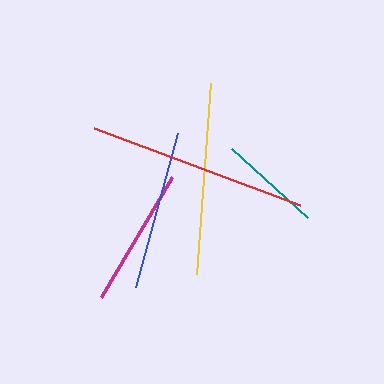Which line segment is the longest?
The red line is the longest at approximately 220 pixels.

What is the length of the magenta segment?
The magenta segment is approximately 140 pixels long.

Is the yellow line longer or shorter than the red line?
The red line is longer than the yellow line.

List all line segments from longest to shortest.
From longest to shortest: red, yellow, blue, magenta, teal.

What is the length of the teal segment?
The teal segment is approximately 103 pixels long.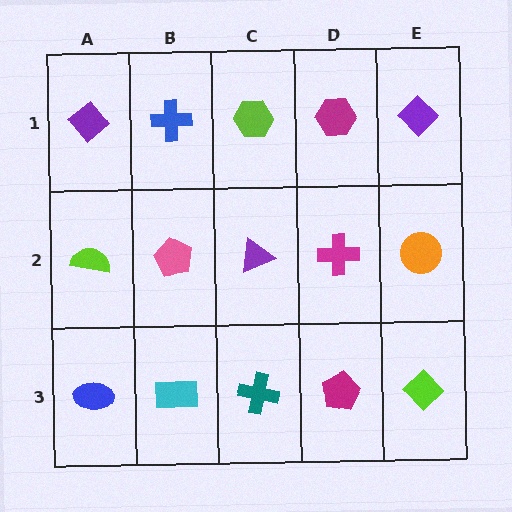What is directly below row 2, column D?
A magenta pentagon.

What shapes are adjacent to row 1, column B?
A pink pentagon (row 2, column B), a purple diamond (row 1, column A), a lime hexagon (row 1, column C).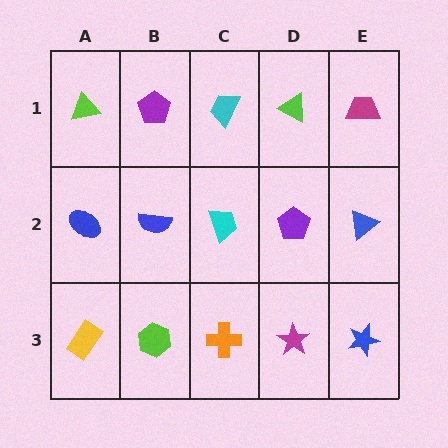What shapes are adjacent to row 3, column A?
A blue ellipse (row 2, column A), a lime hexagon (row 3, column B).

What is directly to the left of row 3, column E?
A magenta star.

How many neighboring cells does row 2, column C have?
4.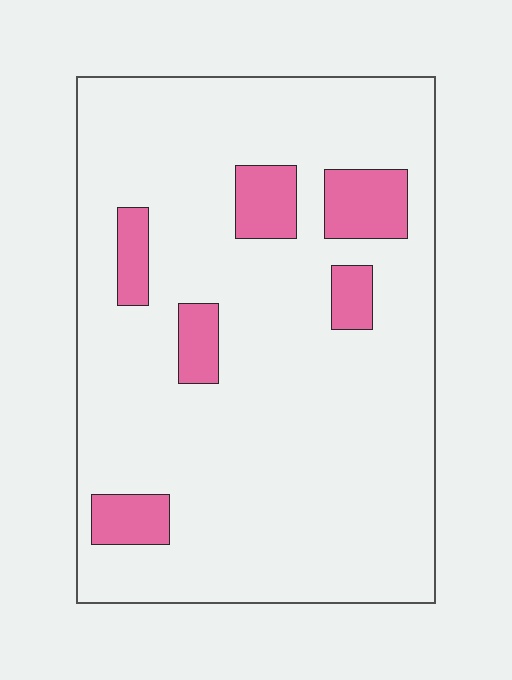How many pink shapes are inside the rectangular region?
6.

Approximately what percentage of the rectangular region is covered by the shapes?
Approximately 10%.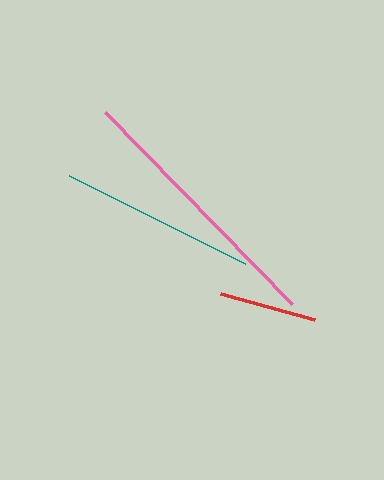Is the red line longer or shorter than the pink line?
The pink line is longer than the red line.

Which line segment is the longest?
The pink line is the longest at approximately 268 pixels.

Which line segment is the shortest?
The red line is the shortest at approximately 98 pixels.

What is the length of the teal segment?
The teal segment is approximately 196 pixels long.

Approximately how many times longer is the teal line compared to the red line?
The teal line is approximately 2.0 times the length of the red line.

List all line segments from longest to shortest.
From longest to shortest: pink, teal, red.